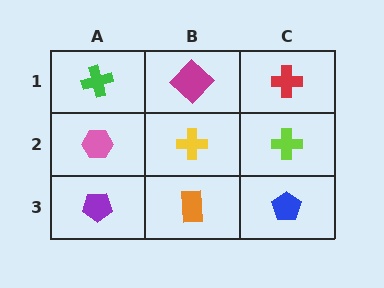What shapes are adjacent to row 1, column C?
A lime cross (row 2, column C), a magenta diamond (row 1, column B).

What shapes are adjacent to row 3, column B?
A yellow cross (row 2, column B), a purple pentagon (row 3, column A), a blue pentagon (row 3, column C).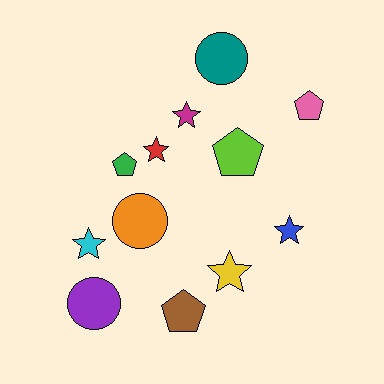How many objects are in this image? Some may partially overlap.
There are 12 objects.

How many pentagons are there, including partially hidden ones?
There are 4 pentagons.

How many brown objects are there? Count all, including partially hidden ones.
There is 1 brown object.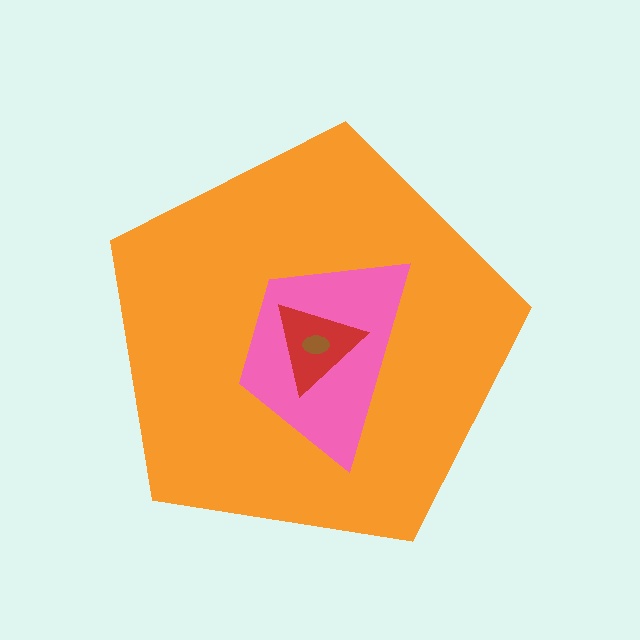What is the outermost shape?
The orange pentagon.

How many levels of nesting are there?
4.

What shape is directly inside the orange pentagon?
The pink trapezoid.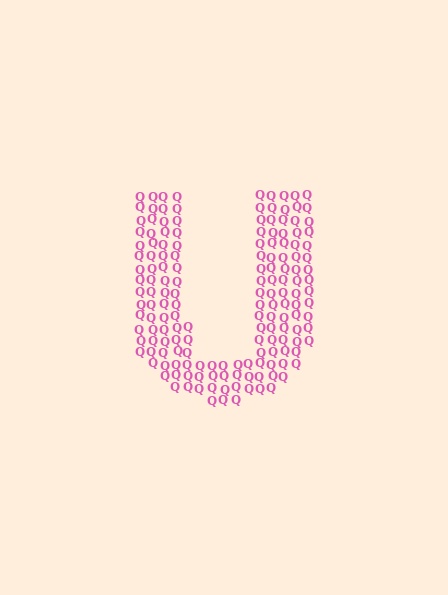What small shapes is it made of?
It is made of small letter Q's.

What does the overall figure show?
The overall figure shows the letter U.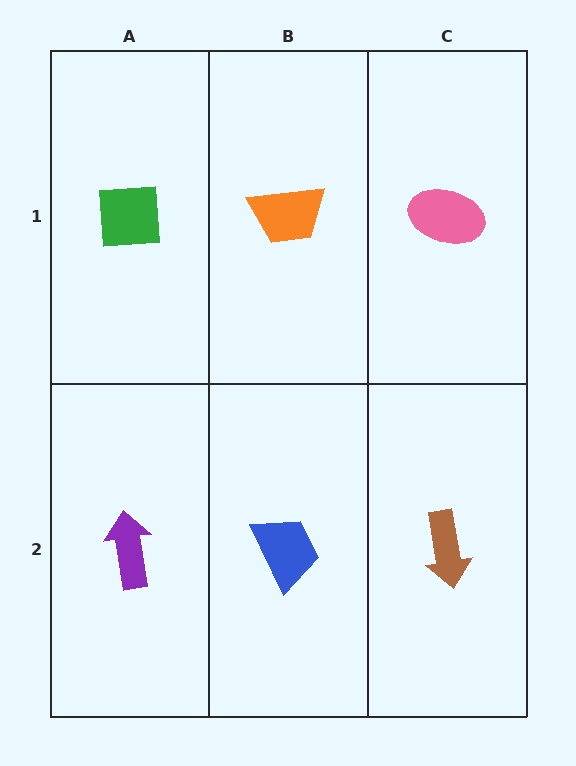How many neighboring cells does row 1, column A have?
2.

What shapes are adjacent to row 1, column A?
A purple arrow (row 2, column A), an orange trapezoid (row 1, column B).